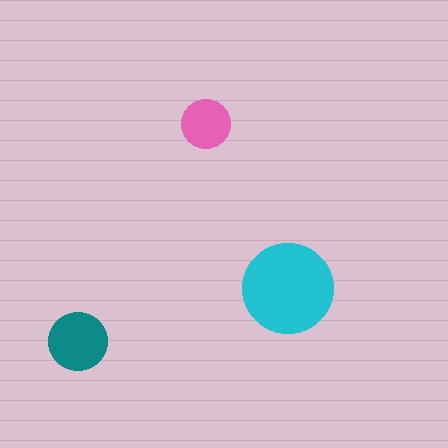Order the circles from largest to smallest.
the cyan one, the teal one, the pink one.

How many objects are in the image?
There are 3 objects in the image.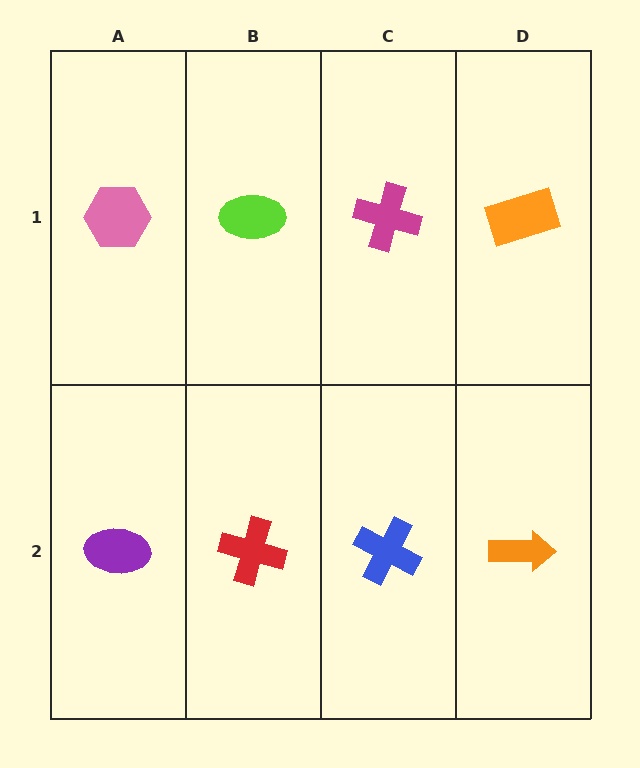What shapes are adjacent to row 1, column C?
A blue cross (row 2, column C), a lime ellipse (row 1, column B), an orange rectangle (row 1, column D).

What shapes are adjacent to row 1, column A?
A purple ellipse (row 2, column A), a lime ellipse (row 1, column B).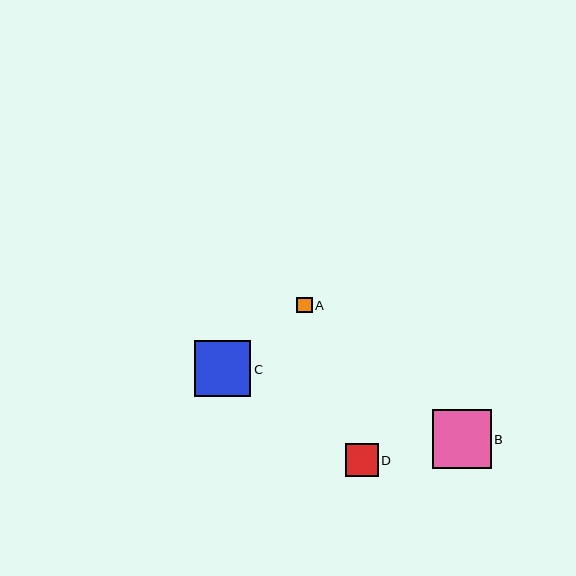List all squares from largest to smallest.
From largest to smallest: B, C, D, A.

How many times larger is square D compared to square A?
Square D is approximately 2.2 times the size of square A.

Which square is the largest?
Square B is the largest with a size of approximately 59 pixels.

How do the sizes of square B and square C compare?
Square B and square C are approximately the same size.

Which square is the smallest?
Square A is the smallest with a size of approximately 15 pixels.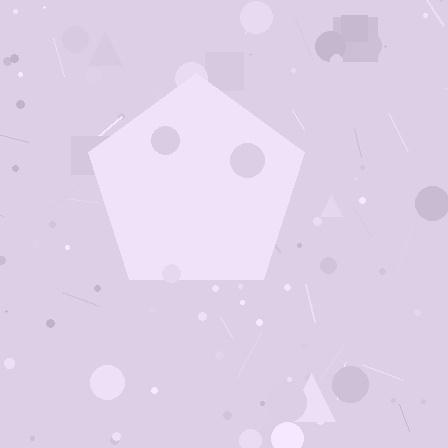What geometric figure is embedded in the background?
A pentagon is embedded in the background.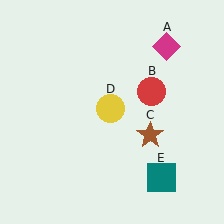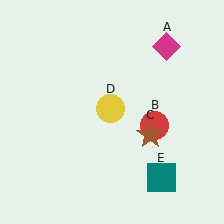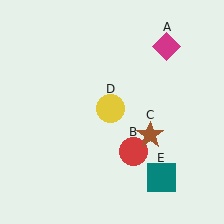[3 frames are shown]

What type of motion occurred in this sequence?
The red circle (object B) rotated clockwise around the center of the scene.